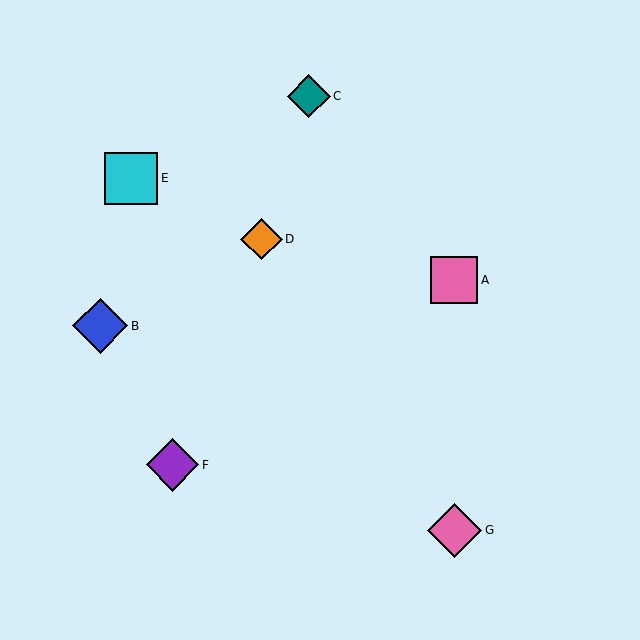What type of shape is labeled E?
Shape E is a cyan square.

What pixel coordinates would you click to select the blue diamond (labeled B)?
Click at (100, 326) to select the blue diamond B.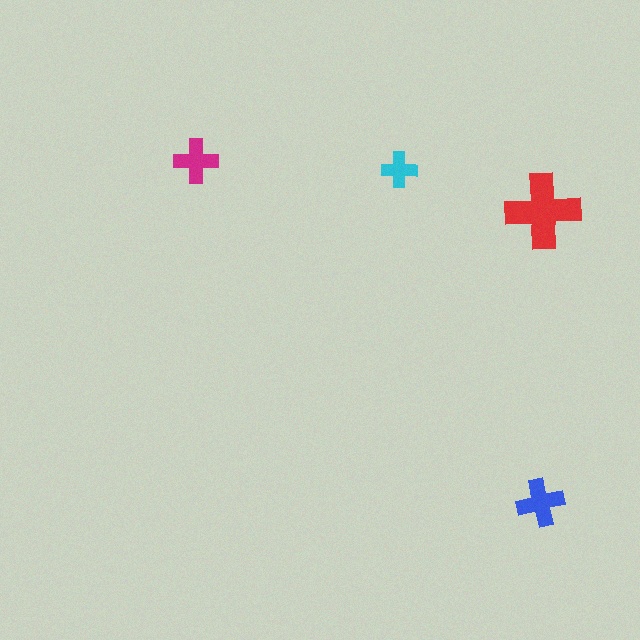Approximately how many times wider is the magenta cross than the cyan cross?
About 1.5 times wider.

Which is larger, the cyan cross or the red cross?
The red one.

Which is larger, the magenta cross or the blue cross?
The blue one.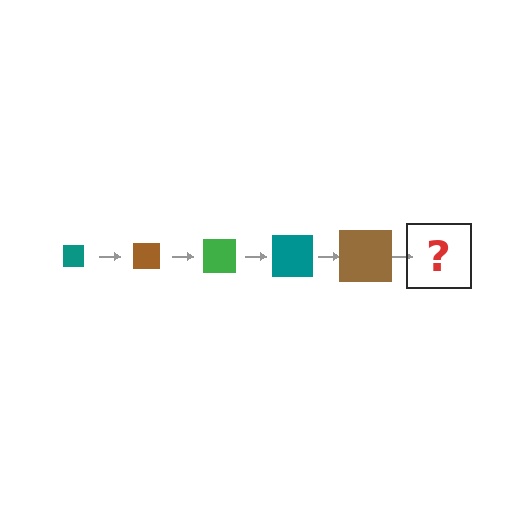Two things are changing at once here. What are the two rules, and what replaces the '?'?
The two rules are that the square grows larger each step and the color cycles through teal, brown, and green. The '?' should be a green square, larger than the previous one.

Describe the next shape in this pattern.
It should be a green square, larger than the previous one.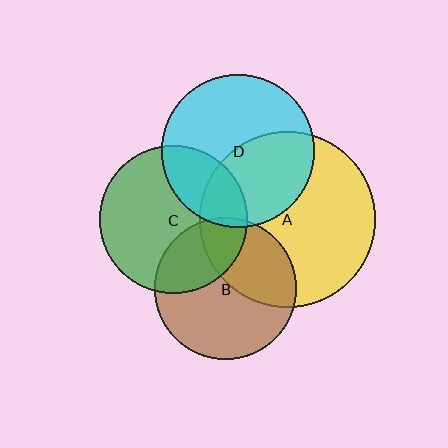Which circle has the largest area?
Circle A (yellow).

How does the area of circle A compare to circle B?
Approximately 1.5 times.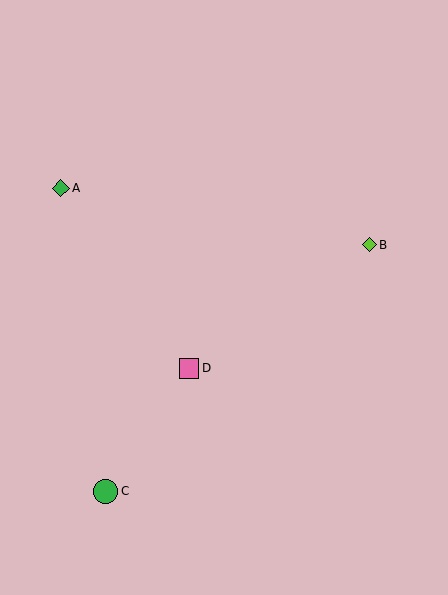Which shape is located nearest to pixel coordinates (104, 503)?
The green circle (labeled C) at (106, 491) is nearest to that location.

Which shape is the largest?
The green circle (labeled C) is the largest.